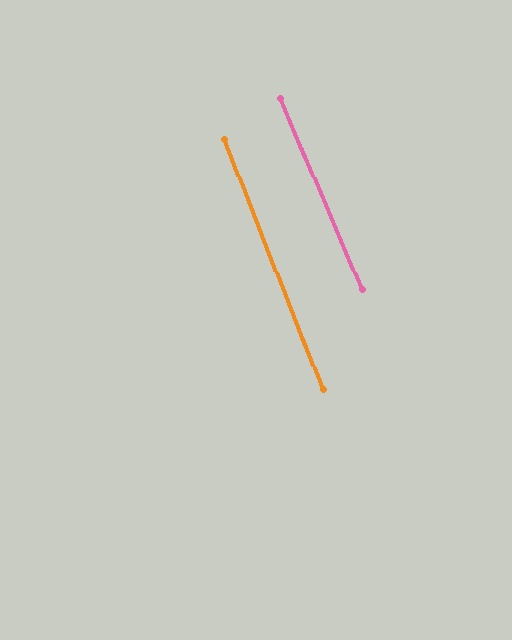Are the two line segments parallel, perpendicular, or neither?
Parallel — their directions differ by only 1.5°.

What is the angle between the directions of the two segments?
Approximately 2 degrees.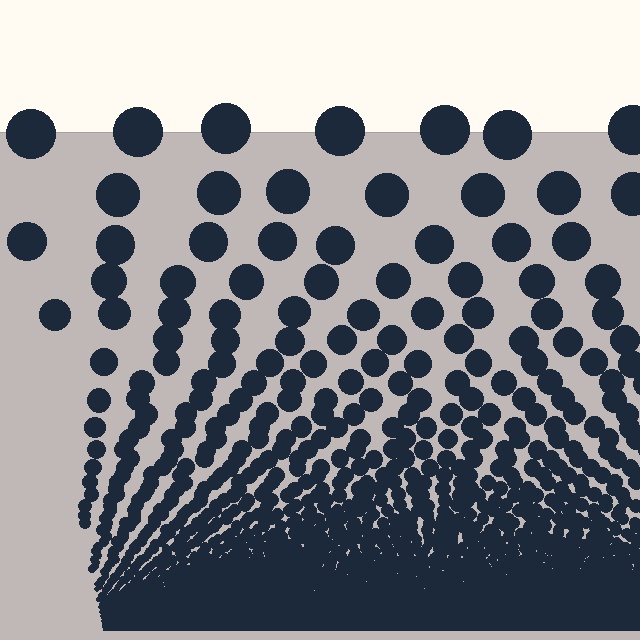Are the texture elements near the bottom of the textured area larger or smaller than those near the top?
Smaller. The gradient is inverted — elements near the bottom are smaller and denser.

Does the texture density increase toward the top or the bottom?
Density increases toward the bottom.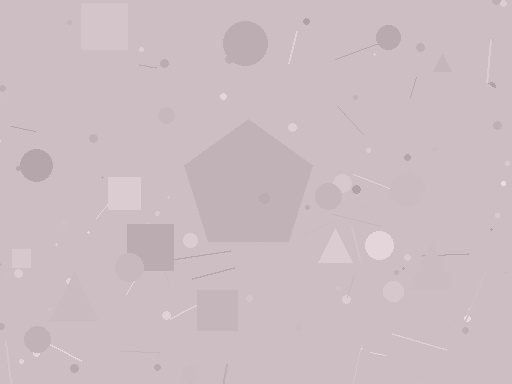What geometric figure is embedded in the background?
A pentagon is embedded in the background.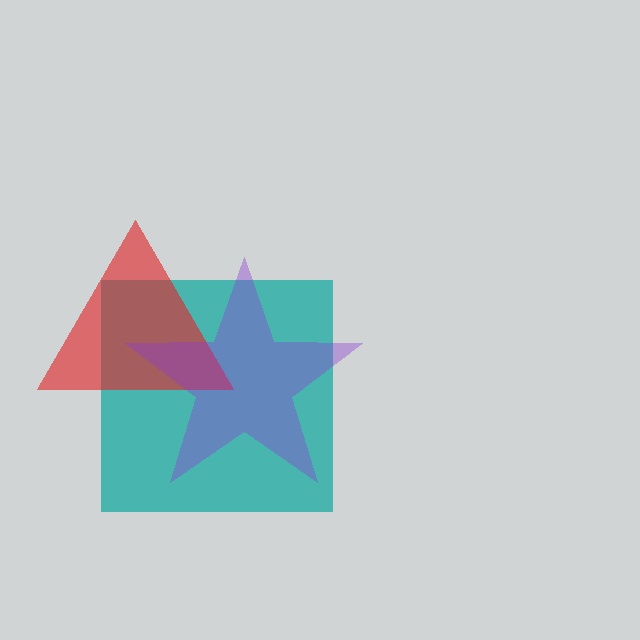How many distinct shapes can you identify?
There are 3 distinct shapes: a teal square, a red triangle, a purple star.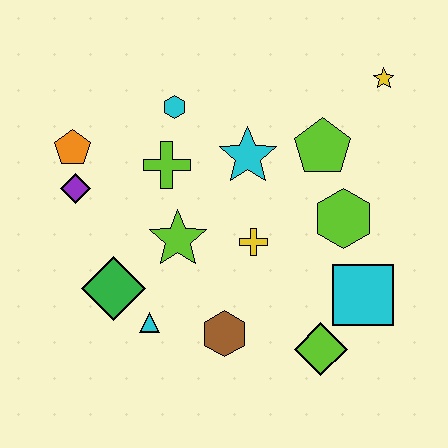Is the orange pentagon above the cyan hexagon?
No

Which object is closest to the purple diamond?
The orange pentagon is closest to the purple diamond.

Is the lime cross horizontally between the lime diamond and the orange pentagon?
Yes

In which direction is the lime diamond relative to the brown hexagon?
The lime diamond is to the right of the brown hexagon.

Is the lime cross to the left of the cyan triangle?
No